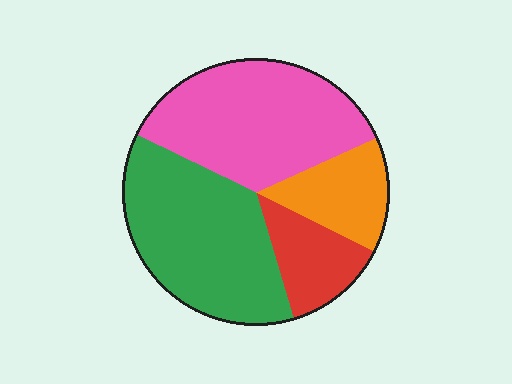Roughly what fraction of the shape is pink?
Pink covers around 35% of the shape.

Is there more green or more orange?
Green.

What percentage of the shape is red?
Red covers 13% of the shape.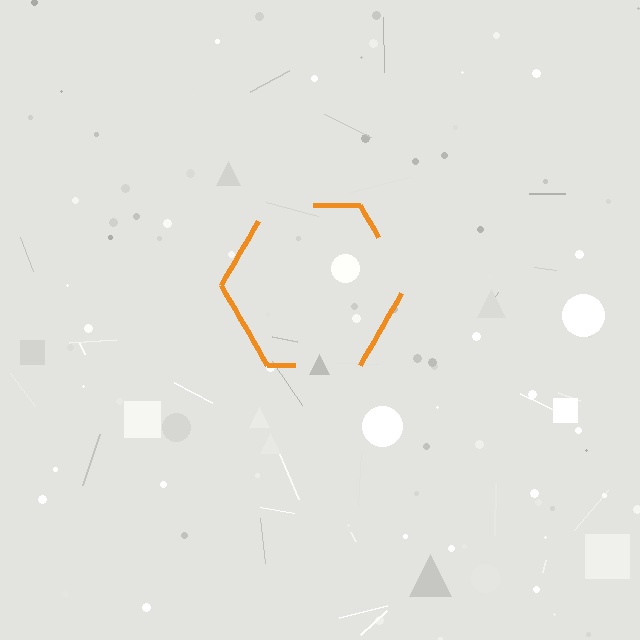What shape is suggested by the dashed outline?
The dashed outline suggests a hexagon.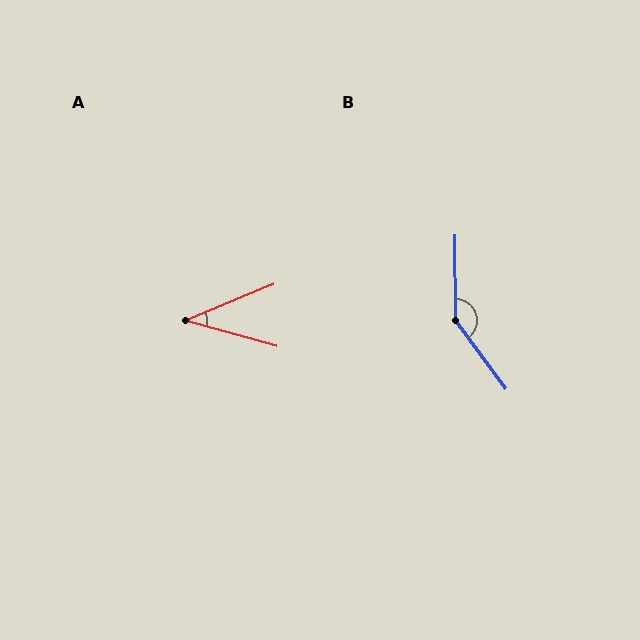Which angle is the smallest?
A, at approximately 38 degrees.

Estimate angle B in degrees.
Approximately 143 degrees.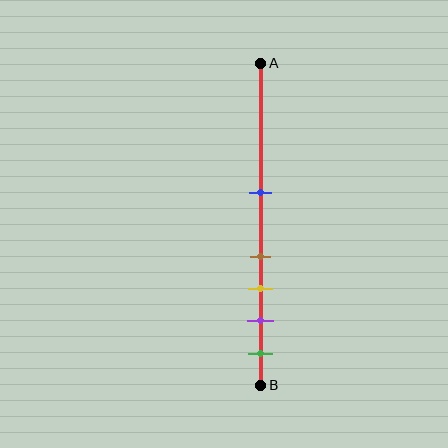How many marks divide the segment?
There are 5 marks dividing the segment.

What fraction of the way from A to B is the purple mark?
The purple mark is approximately 80% (0.8) of the way from A to B.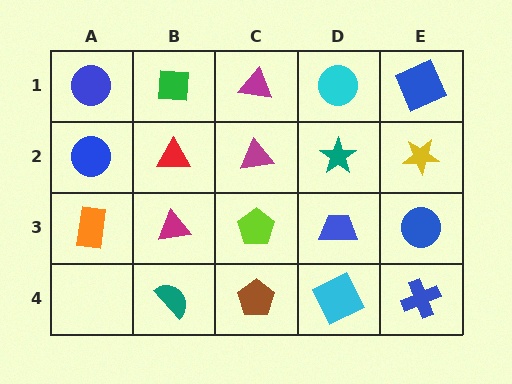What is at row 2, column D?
A teal star.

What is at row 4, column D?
A cyan square.